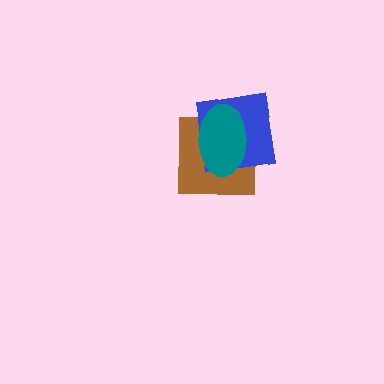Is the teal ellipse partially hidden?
No, no other shape covers it.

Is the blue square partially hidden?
Yes, it is partially covered by another shape.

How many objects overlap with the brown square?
2 objects overlap with the brown square.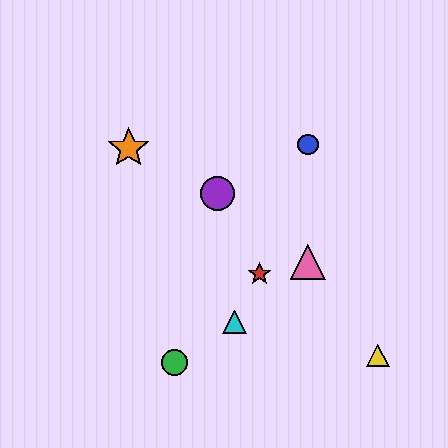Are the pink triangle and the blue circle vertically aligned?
Yes, both are at x≈308.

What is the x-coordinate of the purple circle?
The purple circle is at x≈218.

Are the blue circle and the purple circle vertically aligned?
No, the blue circle is at x≈308 and the purple circle is at x≈218.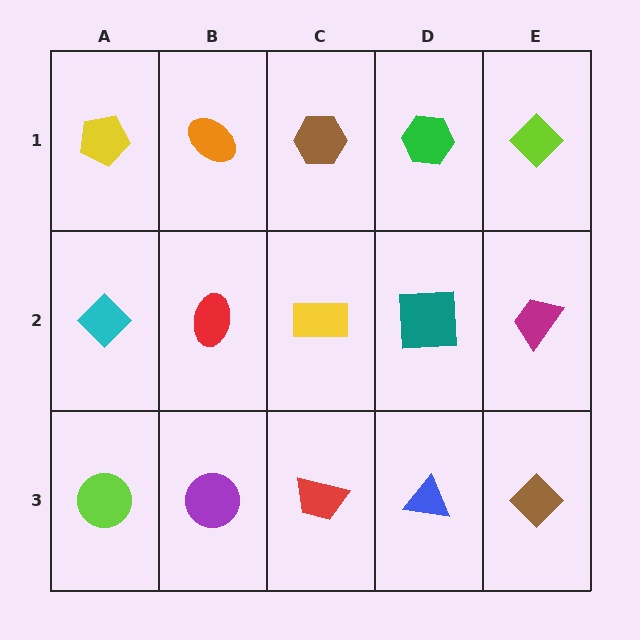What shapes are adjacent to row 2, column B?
An orange ellipse (row 1, column B), a purple circle (row 3, column B), a cyan diamond (row 2, column A), a yellow rectangle (row 2, column C).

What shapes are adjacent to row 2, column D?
A green hexagon (row 1, column D), a blue triangle (row 3, column D), a yellow rectangle (row 2, column C), a magenta trapezoid (row 2, column E).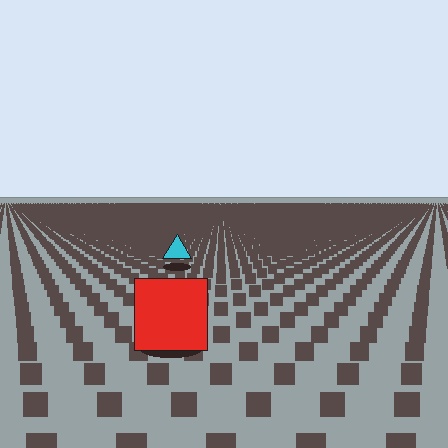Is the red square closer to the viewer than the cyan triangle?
Yes. The red square is closer — you can tell from the texture gradient: the ground texture is coarser near it.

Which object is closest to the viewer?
The red square is closest. The texture marks near it are larger and more spread out.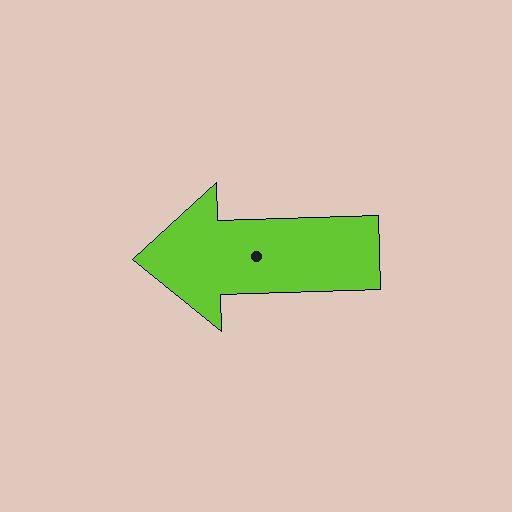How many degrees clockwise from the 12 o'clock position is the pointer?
Approximately 268 degrees.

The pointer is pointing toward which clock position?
Roughly 9 o'clock.